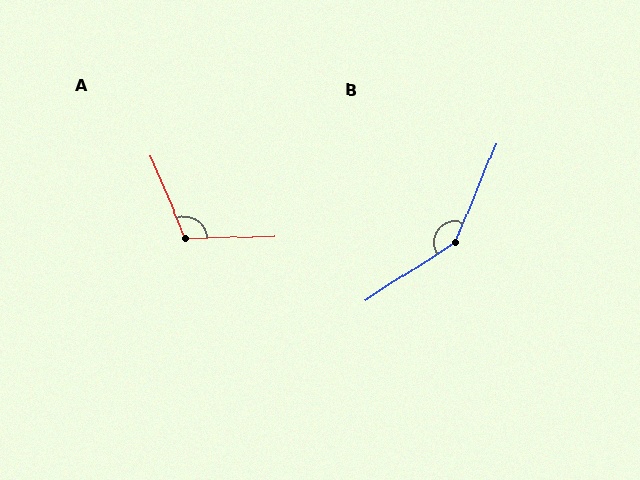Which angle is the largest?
B, at approximately 145 degrees.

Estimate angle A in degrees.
Approximately 112 degrees.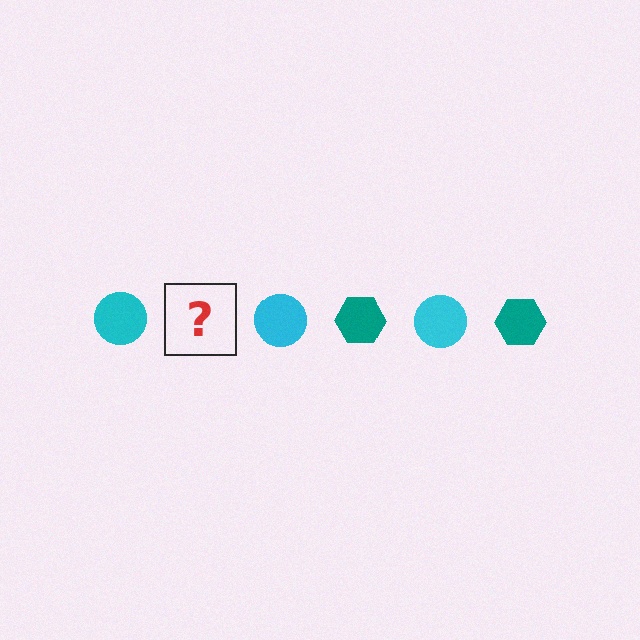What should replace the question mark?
The question mark should be replaced with a teal hexagon.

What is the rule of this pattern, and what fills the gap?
The rule is that the pattern alternates between cyan circle and teal hexagon. The gap should be filled with a teal hexagon.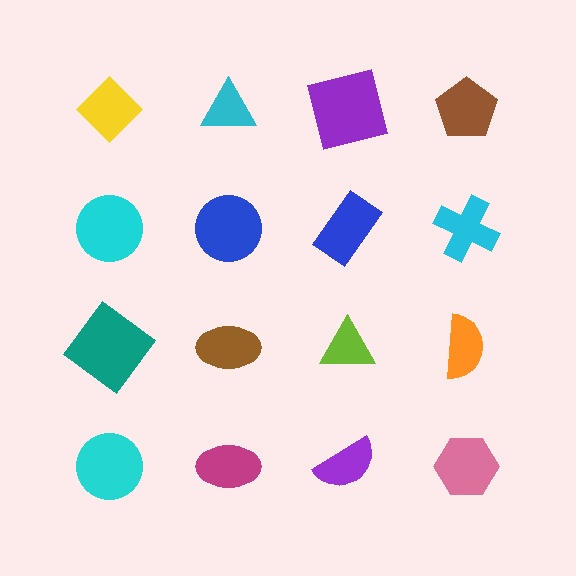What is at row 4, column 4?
A pink hexagon.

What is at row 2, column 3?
A blue rectangle.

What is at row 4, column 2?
A magenta ellipse.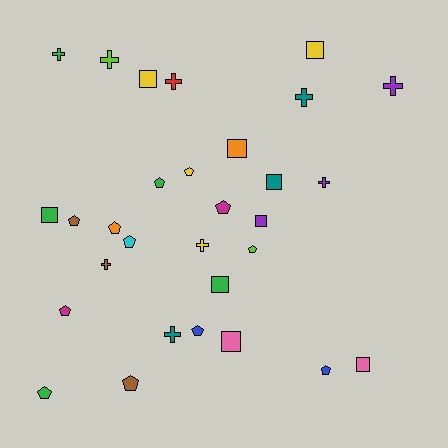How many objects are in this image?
There are 30 objects.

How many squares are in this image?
There are 9 squares.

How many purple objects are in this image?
There are 3 purple objects.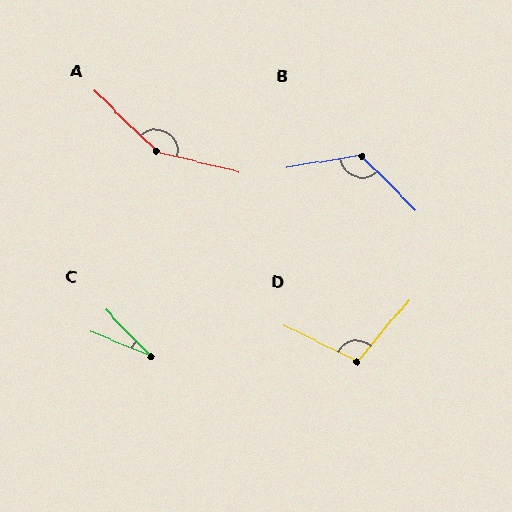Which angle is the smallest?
C, at approximately 24 degrees.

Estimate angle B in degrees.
Approximately 126 degrees.